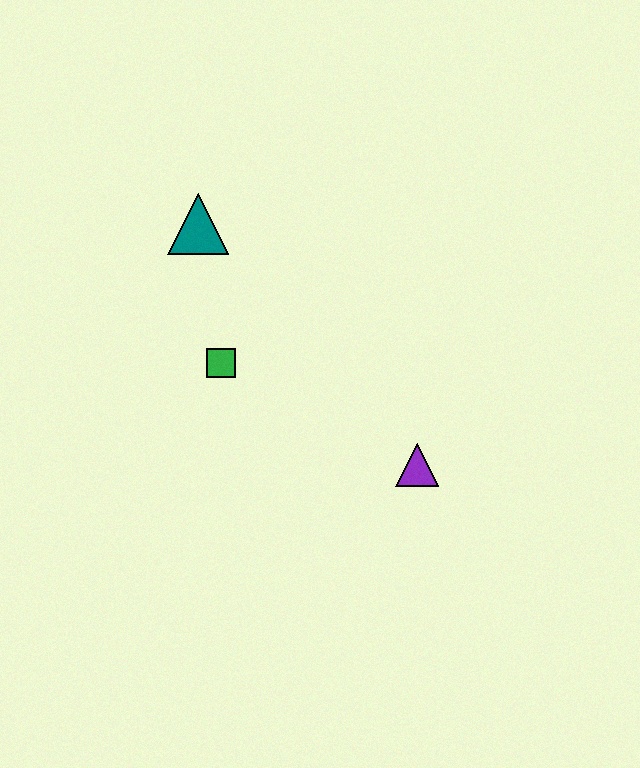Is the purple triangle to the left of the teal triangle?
No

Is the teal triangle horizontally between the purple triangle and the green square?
No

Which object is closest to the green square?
The teal triangle is closest to the green square.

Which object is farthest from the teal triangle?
The purple triangle is farthest from the teal triangle.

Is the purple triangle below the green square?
Yes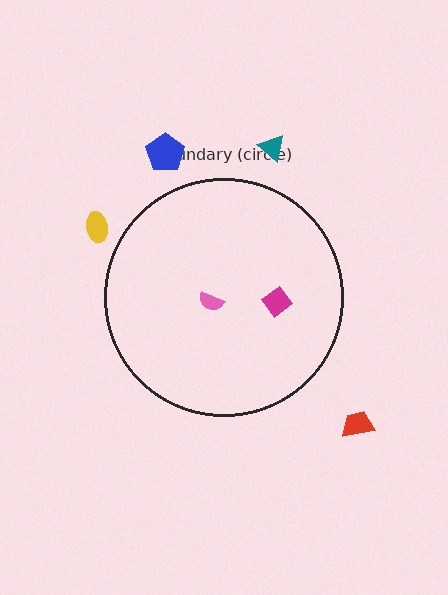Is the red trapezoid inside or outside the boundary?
Outside.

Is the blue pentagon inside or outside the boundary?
Outside.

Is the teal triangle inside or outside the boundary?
Outside.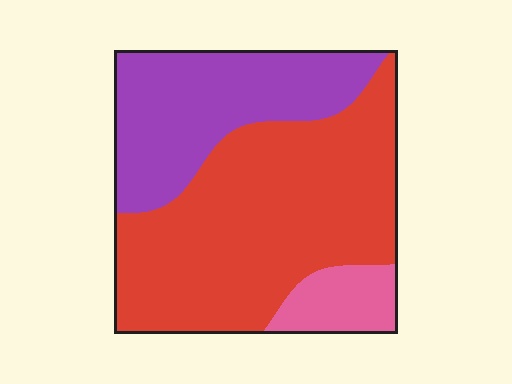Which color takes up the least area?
Pink, at roughly 10%.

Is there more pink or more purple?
Purple.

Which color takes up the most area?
Red, at roughly 60%.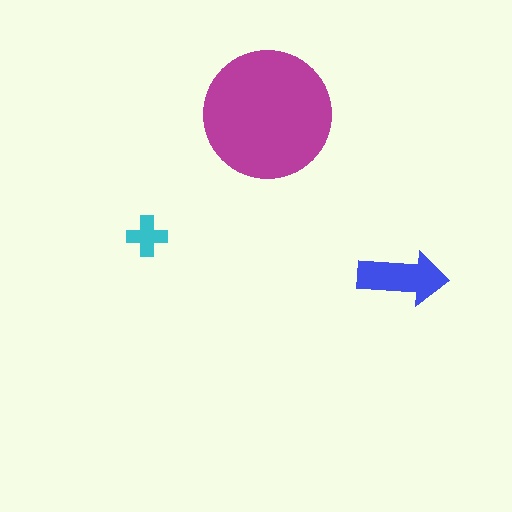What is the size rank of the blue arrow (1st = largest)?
2nd.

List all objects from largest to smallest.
The magenta circle, the blue arrow, the cyan cross.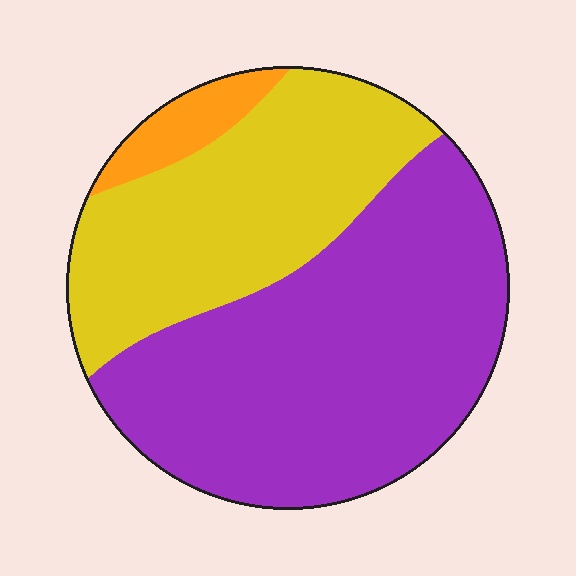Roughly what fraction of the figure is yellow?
Yellow takes up about three eighths (3/8) of the figure.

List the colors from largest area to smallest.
From largest to smallest: purple, yellow, orange.